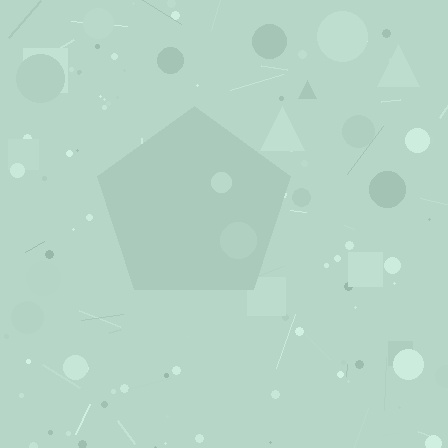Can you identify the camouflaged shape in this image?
The camouflaged shape is a pentagon.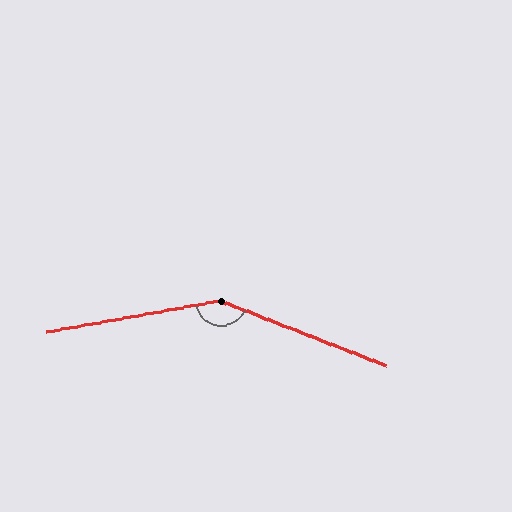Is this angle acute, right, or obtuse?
It is obtuse.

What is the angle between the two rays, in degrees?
Approximately 148 degrees.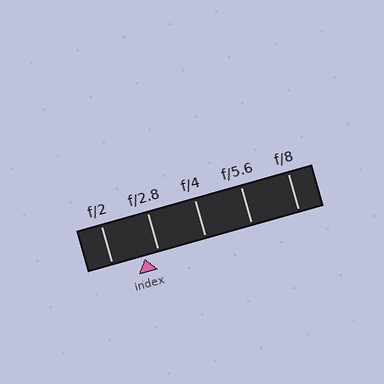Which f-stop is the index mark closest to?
The index mark is closest to f/2.8.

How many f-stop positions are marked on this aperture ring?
There are 5 f-stop positions marked.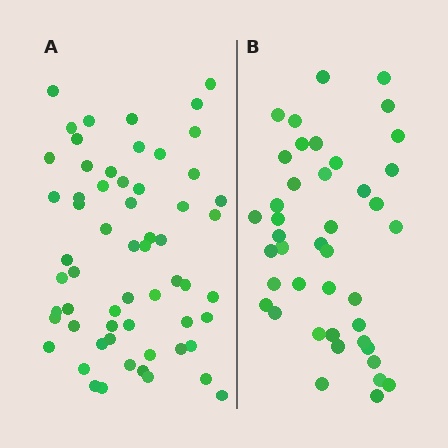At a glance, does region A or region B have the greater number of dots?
Region A (the left region) has more dots.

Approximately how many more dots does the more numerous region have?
Region A has approximately 20 more dots than region B.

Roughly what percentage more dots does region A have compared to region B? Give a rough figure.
About 45% more.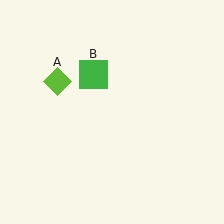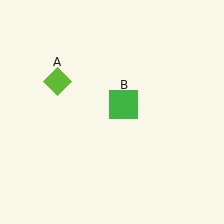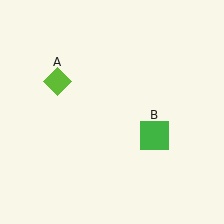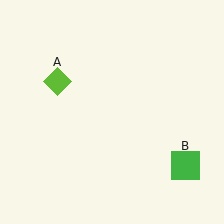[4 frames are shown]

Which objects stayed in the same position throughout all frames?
Lime diamond (object A) remained stationary.